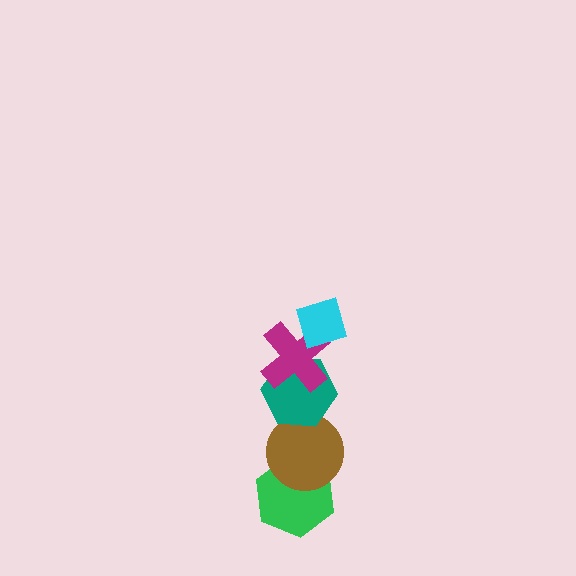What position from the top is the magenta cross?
The magenta cross is 2nd from the top.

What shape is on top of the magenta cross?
The cyan diamond is on top of the magenta cross.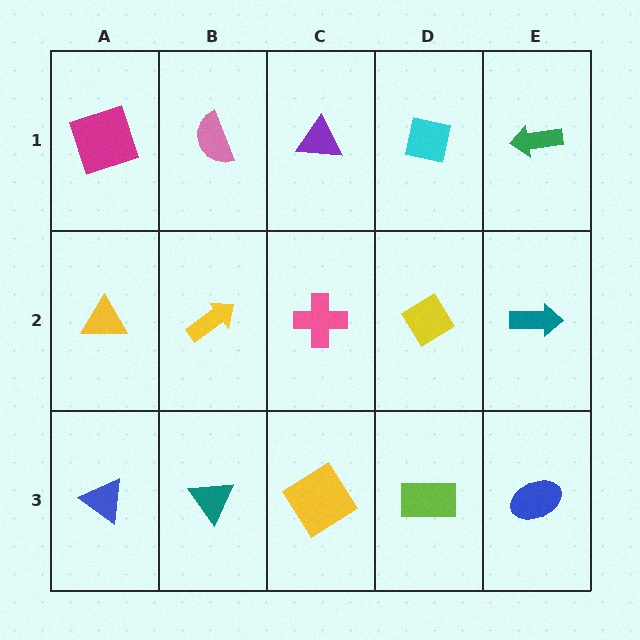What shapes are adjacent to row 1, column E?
A teal arrow (row 2, column E), a cyan square (row 1, column D).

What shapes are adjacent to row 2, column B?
A pink semicircle (row 1, column B), a teal triangle (row 3, column B), a yellow triangle (row 2, column A), a pink cross (row 2, column C).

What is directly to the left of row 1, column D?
A purple triangle.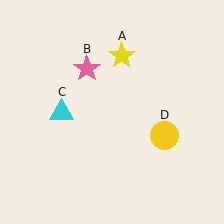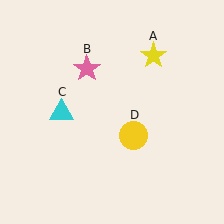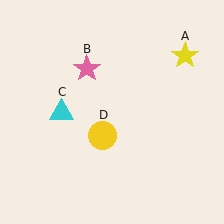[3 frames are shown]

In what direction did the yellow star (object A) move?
The yellow star (object A) moved right.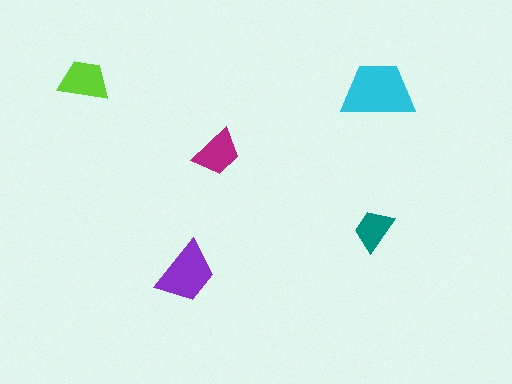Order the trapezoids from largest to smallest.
the cyan one, the purple one, the lime one, the magenta one, the teal one.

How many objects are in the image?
There are 5 objects in the image.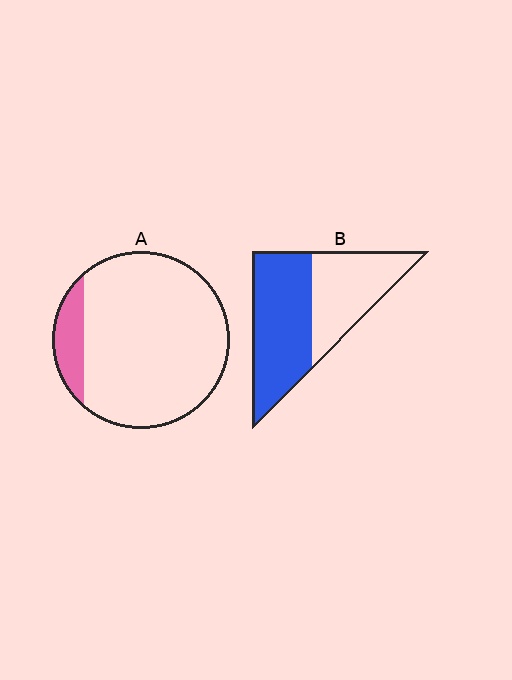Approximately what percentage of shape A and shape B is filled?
A is approximately 10% and B is approximately 55%.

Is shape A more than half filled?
No.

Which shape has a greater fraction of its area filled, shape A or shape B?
Shape B.